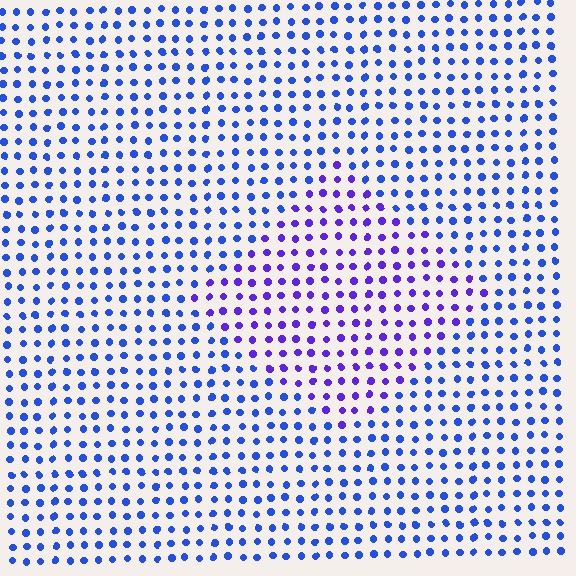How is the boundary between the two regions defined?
The boundary is defined purely by a slight shift in hue (about 32 degrees). Spacing, size, and orientation are identical on both sides.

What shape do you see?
I see a diamond.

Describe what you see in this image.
The image is filled with small blue elements in a uniform arrangement. A diamond-shaped region is visible where the elements are tinted to a slightly different hue, forming a subtle color boundary.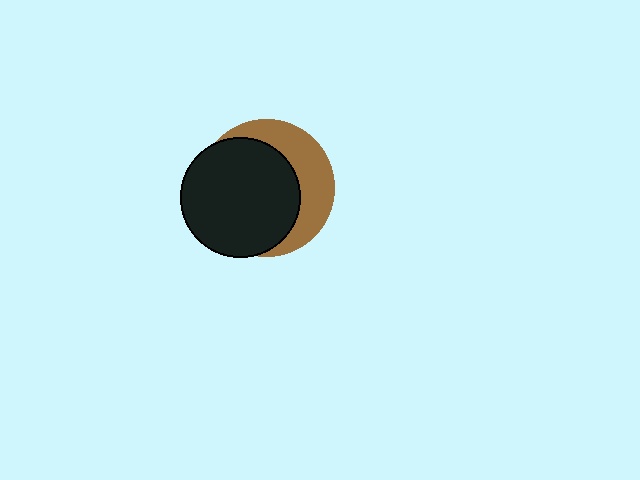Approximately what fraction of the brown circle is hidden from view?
Roughly 64% of the brown circle is hidden behind the black circle.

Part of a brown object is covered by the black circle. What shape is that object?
It is a circle.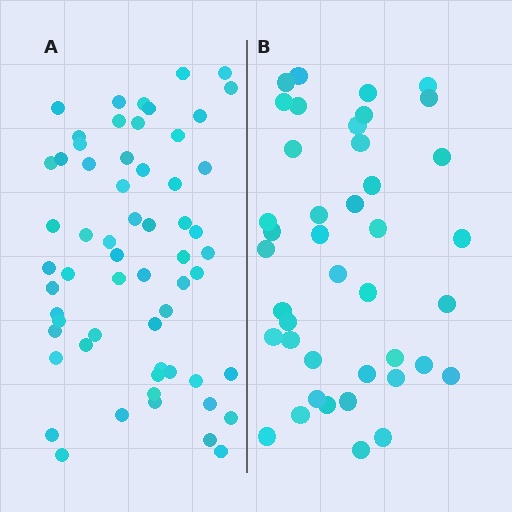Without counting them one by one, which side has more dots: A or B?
Region A (the left region) has more dots.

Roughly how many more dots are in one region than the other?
Region A has approximately 20 more dots than region B.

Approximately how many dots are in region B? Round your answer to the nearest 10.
About 40 dots. (The exact count is 41, which rounds to 40.)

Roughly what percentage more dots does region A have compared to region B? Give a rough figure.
About 45% more.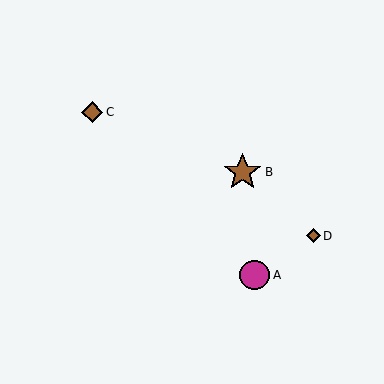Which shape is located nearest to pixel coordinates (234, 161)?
The brown star (labeled B) at (243, 172) is nearest to that location.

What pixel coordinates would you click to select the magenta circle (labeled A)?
Click at (255, 275) to select the magenta circle A.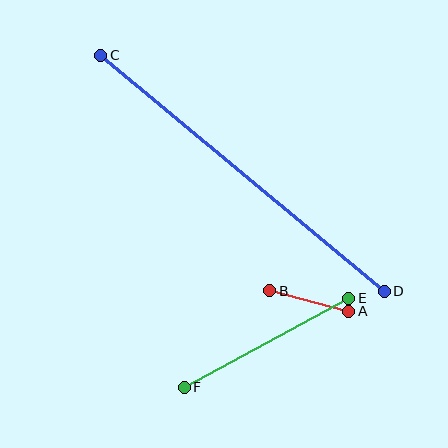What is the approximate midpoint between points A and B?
The midpoint is at approximately (309, 301) pixels.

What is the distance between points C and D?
The distance is approximately 369 pixels.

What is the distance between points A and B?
The distance is approximately 82 pixels.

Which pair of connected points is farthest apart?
Points C and D are farthest apart.